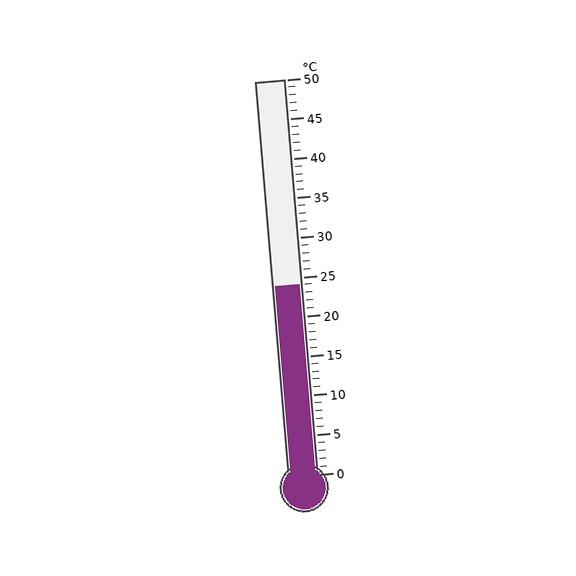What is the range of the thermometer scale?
The thermometer scale ranges from 0°C to 50°C.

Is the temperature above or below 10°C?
The temperature is above 10°C.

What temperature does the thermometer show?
The thermometer shows approximately 24°C.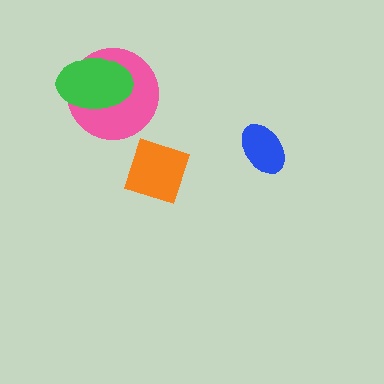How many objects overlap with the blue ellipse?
0 objects overlap with the blue ellipse.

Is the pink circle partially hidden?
Yes, it is partially covered by another shape.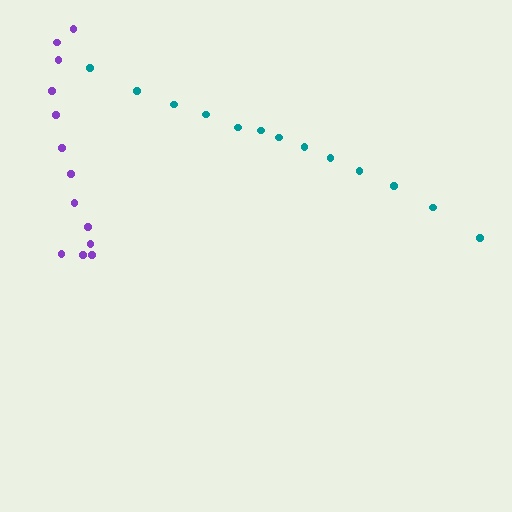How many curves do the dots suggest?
There are 2 distinct paths.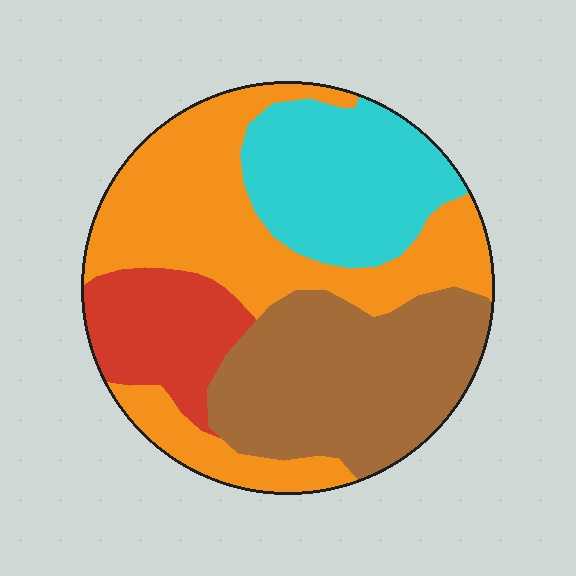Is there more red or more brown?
Brown.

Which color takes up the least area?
Red, at roughly 15%.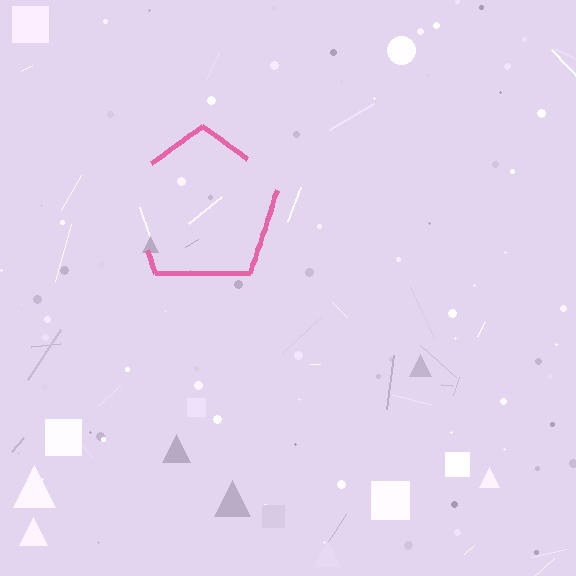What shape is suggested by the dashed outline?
The dashed outline suggests a pentagon.